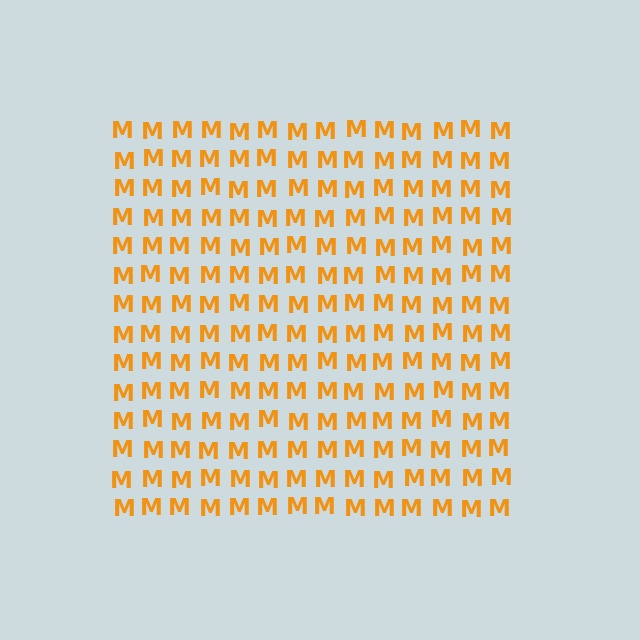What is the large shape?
The large shape is a square.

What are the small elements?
The small elements are letter M's.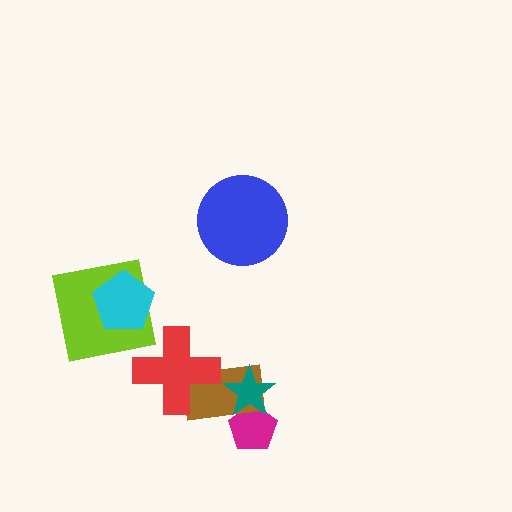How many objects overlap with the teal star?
2 objects overlap with the teal star.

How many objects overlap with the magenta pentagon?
2 objects overlap with the magenta pentagon.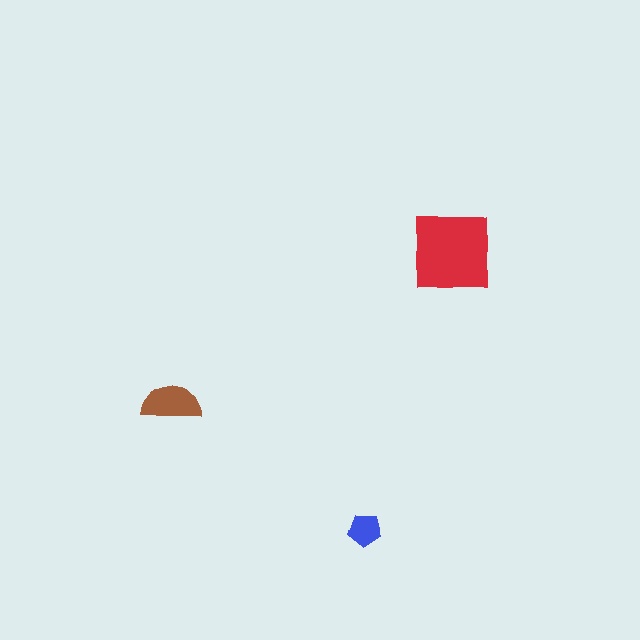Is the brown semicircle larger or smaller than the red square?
Smaller.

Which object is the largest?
The red square.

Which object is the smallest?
The blue pentagon.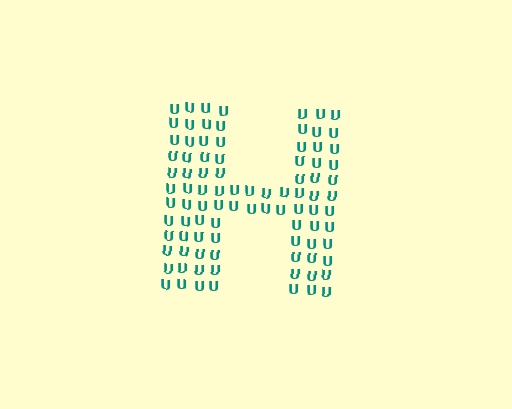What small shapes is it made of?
It is made of small letter U's.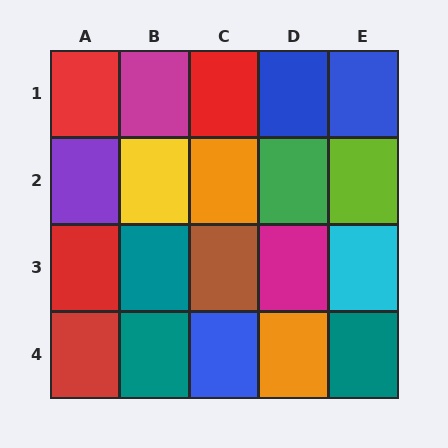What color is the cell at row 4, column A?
Red.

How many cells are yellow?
1 cell is yellow.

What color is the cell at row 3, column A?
Red.